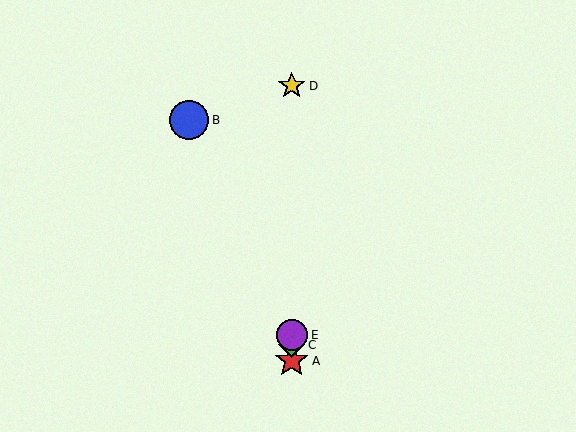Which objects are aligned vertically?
Objects A, C, D, E are aligned vertically.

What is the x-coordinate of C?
Object C is at x≈292.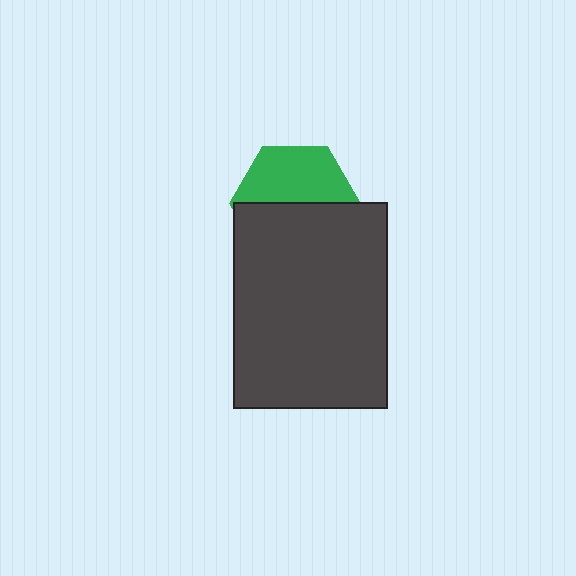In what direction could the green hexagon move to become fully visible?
The green hexagon could move up. That would shift it out from behind the dark gray rectangle entirely.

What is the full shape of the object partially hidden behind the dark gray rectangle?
The partially hidden object is a green hexagon.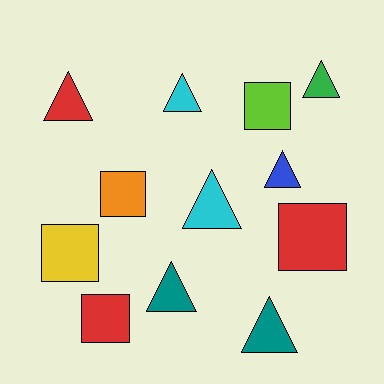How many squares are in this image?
There are 5 squares.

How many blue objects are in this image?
There is 1 blue object.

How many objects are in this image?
There are 12 objects.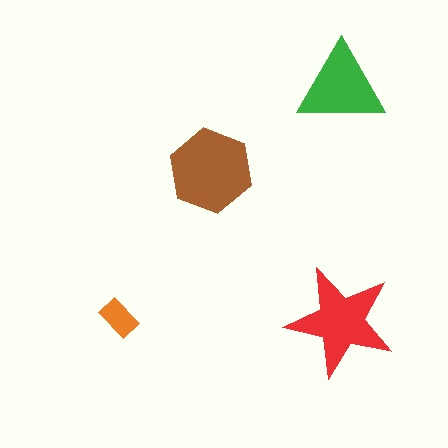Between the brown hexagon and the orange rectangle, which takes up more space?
The brown hexagon.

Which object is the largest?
The brown hexagon.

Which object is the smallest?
The orange rectangle.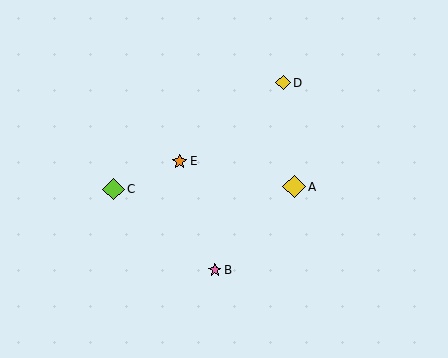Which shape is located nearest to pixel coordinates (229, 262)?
The pink star (labeled B) at (215, 270) is nearest to that location.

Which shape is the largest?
The yellow diamond (labeled A) is the largest.